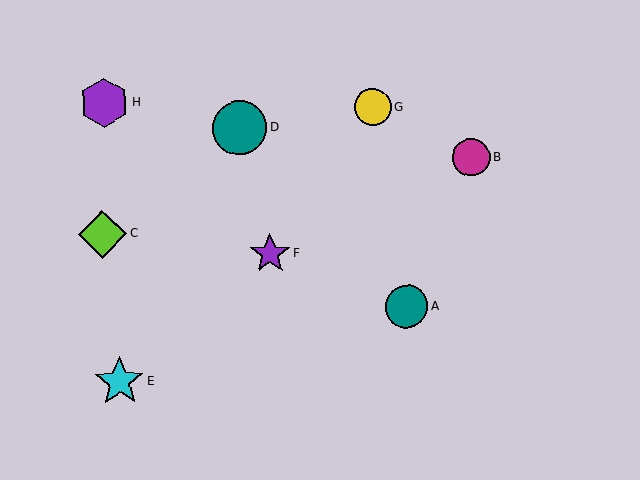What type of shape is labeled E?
Shape E is a cyan star.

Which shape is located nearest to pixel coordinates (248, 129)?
The teal circle (labeled D) at (239, 128) is nearest to that location.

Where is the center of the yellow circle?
The center of the yellow circle is at (373, 107).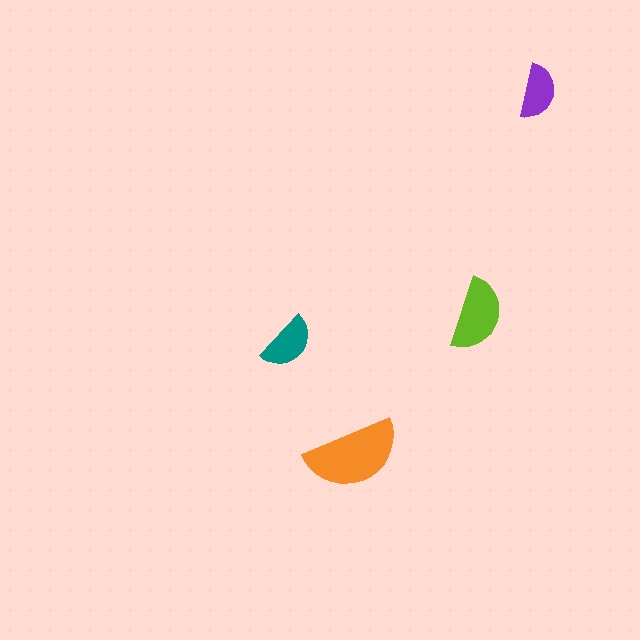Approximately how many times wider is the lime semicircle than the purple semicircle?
About 1.5 times wider.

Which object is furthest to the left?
The teal semicircle is leftmost.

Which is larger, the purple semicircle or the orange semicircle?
The orange one.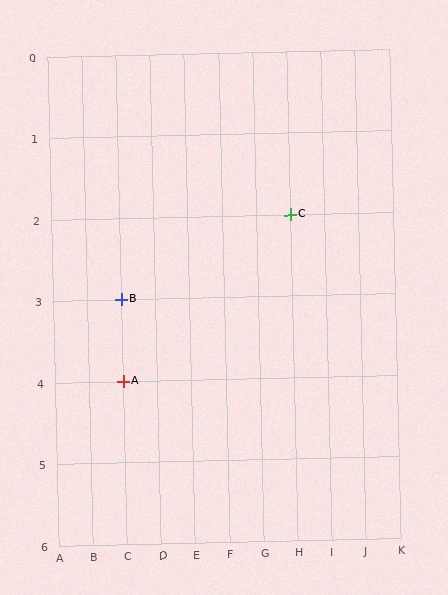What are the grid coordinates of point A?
Point A is at grid coordinates (C, 4).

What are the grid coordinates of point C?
Point C is at grid coordinates (H, 2).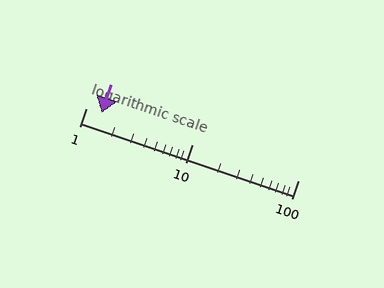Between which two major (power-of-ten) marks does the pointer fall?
The pointer is between 1 and 10.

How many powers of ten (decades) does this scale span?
The scale spans 2 decades, from 1 to 100.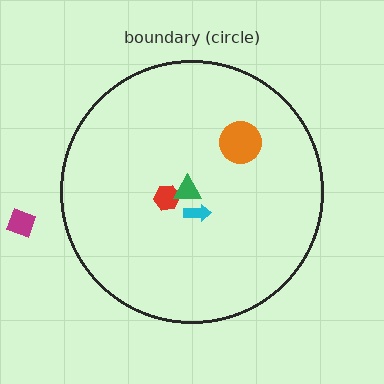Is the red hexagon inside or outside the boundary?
Inside.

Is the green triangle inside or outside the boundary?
Inside.